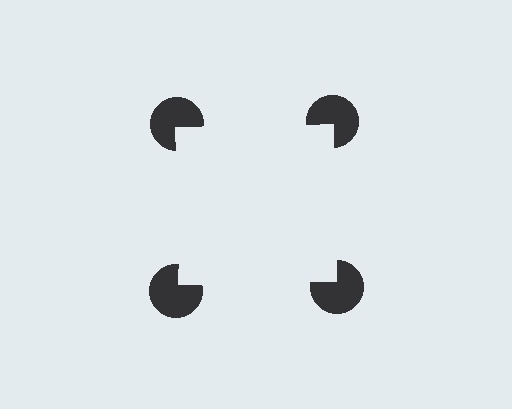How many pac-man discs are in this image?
There are 4 — one at each vertex of the illusory square.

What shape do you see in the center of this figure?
An illusory square — its edges are inferred from the aligned wedge cuts in the pac-man discs, not physically drawn.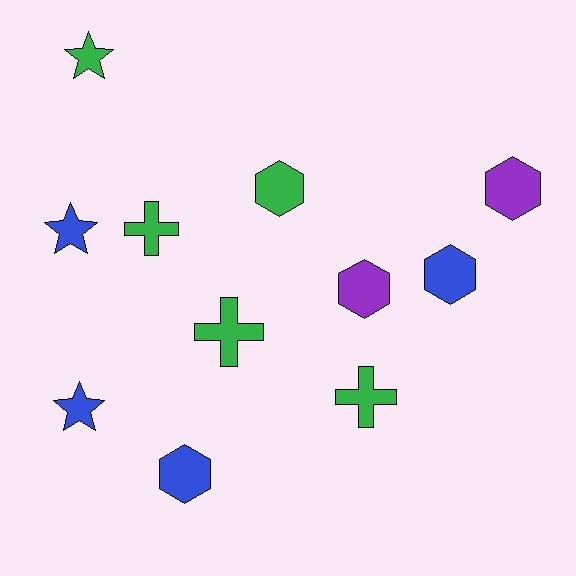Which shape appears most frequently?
Hexagon, with 5 objects.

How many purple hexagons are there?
There are 2 purple hexagons.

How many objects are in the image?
There are 11 objects.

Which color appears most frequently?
Green, with 5 objects.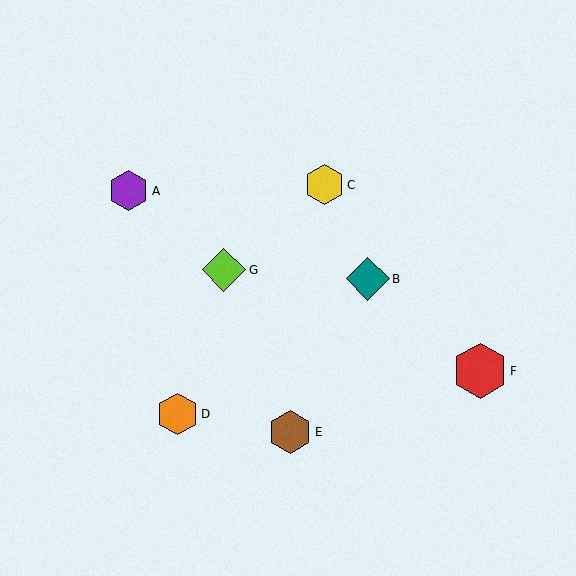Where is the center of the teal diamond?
The center of the teal diamond is at (368, 279).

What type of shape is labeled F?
Shape F is a red hexagon.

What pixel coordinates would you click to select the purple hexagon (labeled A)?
Click at (129, 191) to select the purple hexagon A.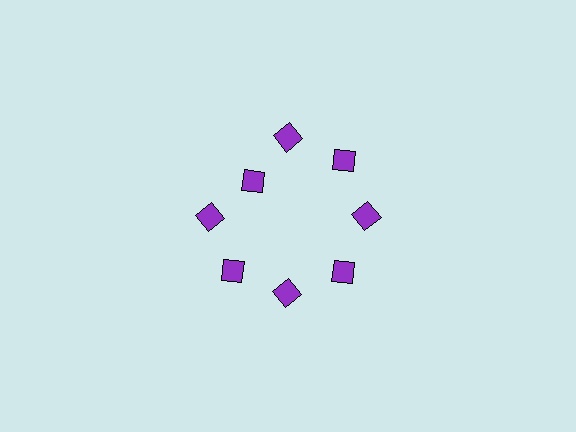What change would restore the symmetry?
The symmetry would be restored by moving it outward, back onto the ring so that all 8 diamonds sit at equal angles and equal distance from the center.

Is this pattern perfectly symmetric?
No. The 8 purple diamonds are arranged in a ring, but one element near the 10 o'clock position is pulled inward toward the center, breaking the 8-fold rotational symmetry.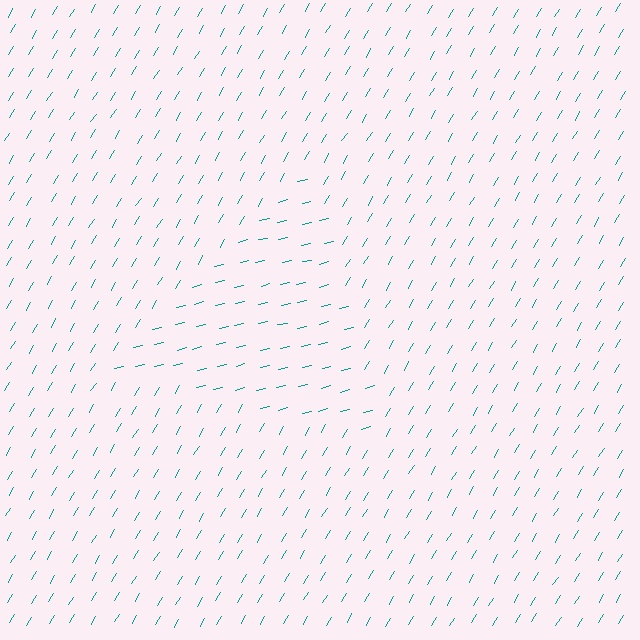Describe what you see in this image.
The image is filled with small teal line segments. A triangle region in the image has lines oriented differently from the surrounding lines, creating a visible texture boundary.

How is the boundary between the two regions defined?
The boundary is defined purely by a change in line orientation (approximately 45 degrees difference). All lines are the same color and thickness.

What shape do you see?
I see a triangle.